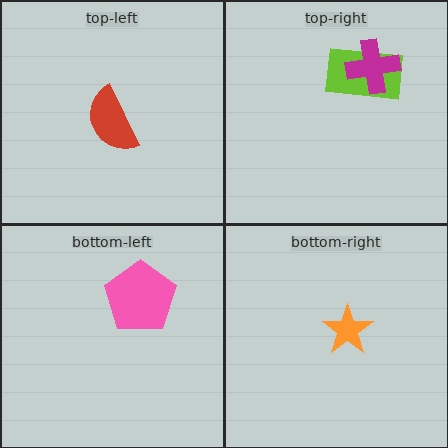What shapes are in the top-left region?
The red semicircle.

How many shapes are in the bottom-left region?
1.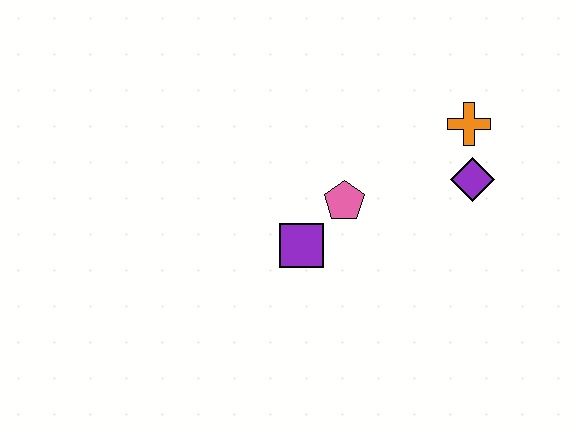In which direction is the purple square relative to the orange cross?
The purple square is to the left of the orange cross.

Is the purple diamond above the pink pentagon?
Yes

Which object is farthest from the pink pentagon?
The orange cross is farthest from the pink pentagon.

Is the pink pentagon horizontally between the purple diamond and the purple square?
Yes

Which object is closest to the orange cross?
The purple diamond is closest to the orange cross.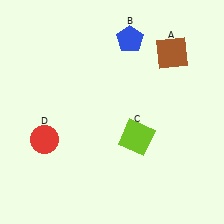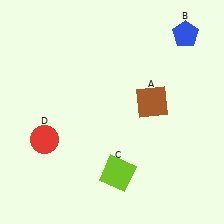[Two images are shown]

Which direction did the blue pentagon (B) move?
The blue pentagon (B) moved right.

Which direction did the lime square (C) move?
The lime square (C) moved down.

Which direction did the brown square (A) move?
The brown square (A) moved down.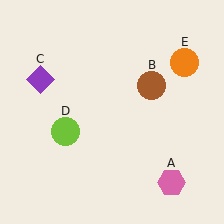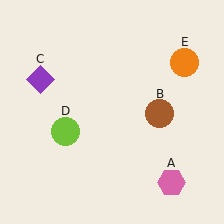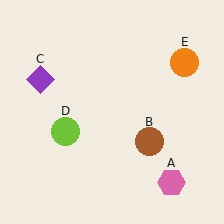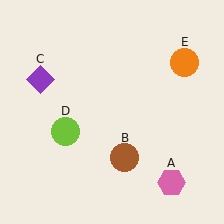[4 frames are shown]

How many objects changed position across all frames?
1 object changed position: brown circle (object B).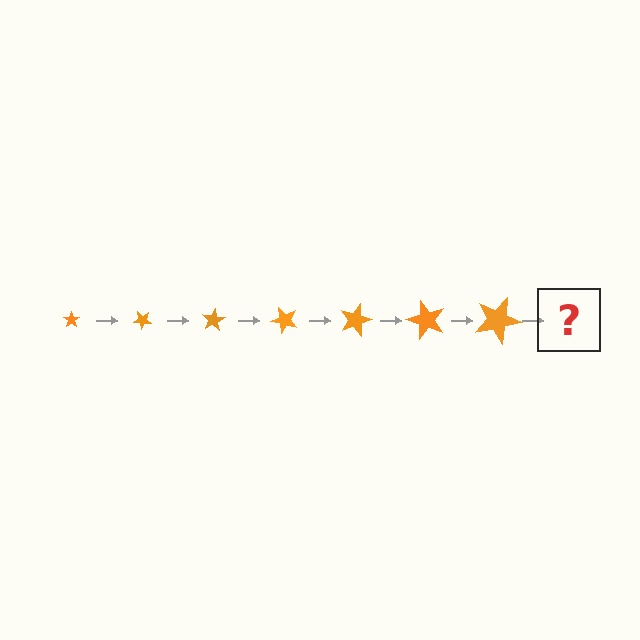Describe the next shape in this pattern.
It should be a star, larger than the previous one and rotated 280 degrees from the start.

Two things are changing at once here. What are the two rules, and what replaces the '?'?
The two rules are that the star grows larger each step and it rotates 40 degrees each step. The '?' should be a star, larger than the previous one and rotated 280 degrees from the start.